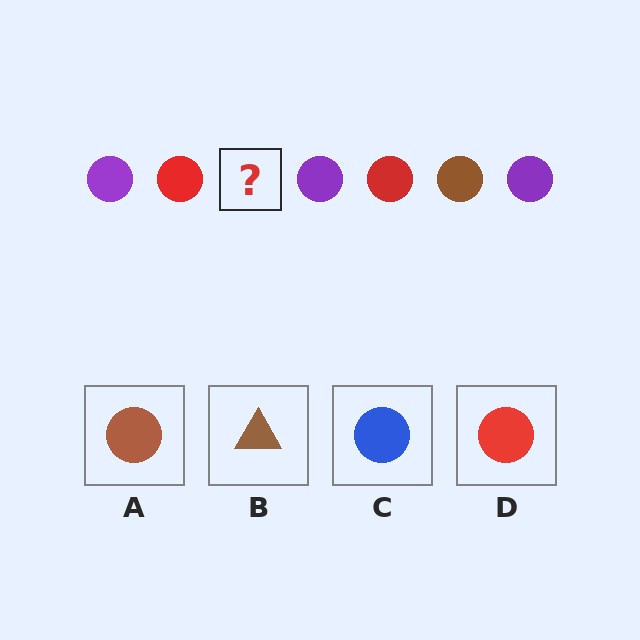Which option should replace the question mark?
Option A.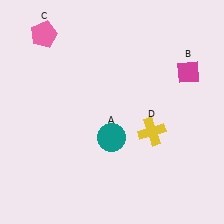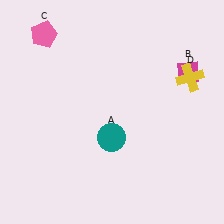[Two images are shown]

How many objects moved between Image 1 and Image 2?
1 object moved between the two images.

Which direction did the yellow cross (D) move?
The yellow cross (D) moved up.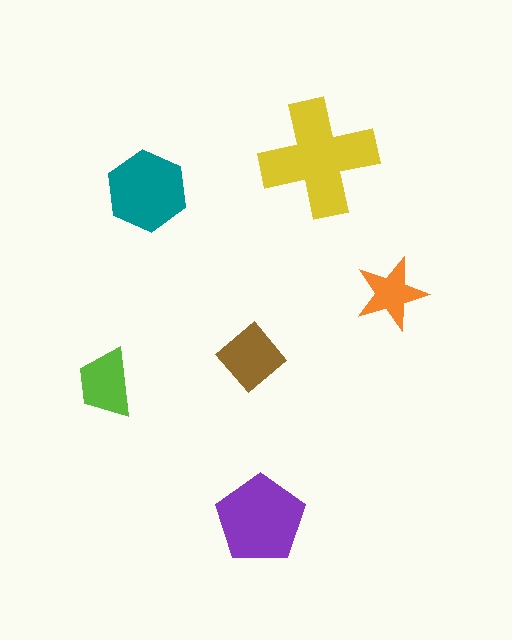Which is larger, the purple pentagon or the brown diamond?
The purple pentagon.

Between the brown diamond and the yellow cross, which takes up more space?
The yellow cross.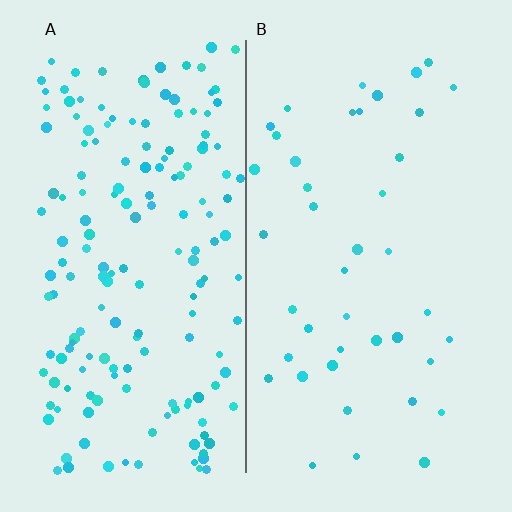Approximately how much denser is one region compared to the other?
Approximately 4.0× — region A over region B.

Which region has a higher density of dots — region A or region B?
A (the left).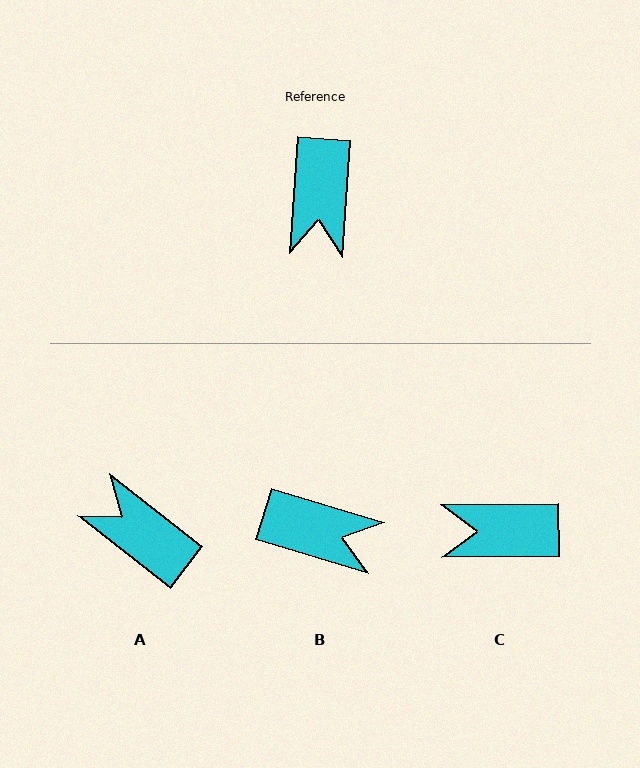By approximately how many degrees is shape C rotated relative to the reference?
Approximately 85 degrees clockwise.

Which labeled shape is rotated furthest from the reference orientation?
A, about 124 degrees away.